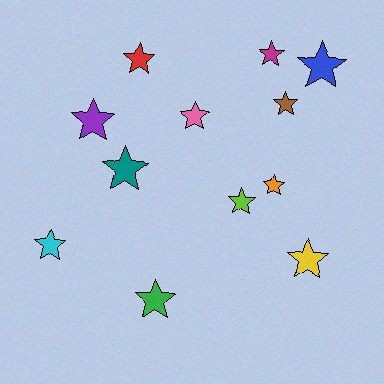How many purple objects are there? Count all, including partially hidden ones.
There is 1 purple object.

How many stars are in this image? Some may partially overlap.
There are 12 stars.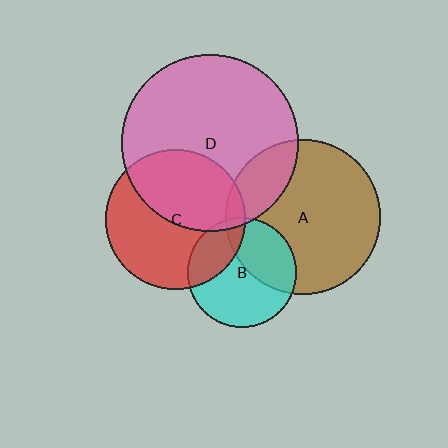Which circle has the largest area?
Circle D (pink).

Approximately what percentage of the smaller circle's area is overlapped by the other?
Approximately 25%.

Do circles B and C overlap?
Yes.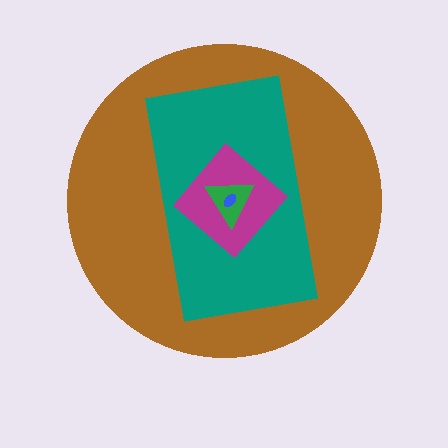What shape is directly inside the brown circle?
The teal rectangle.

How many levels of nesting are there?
5.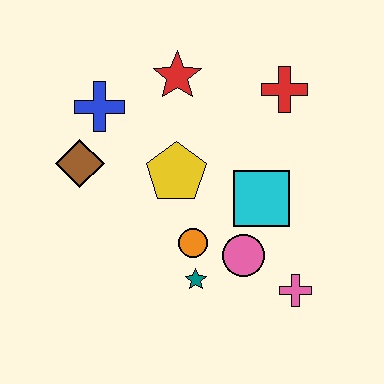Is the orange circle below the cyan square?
Yes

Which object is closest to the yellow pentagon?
The orange circle is closest to the yellow pentagon.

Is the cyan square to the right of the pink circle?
Yes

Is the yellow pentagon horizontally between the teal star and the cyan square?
No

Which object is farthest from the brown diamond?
The pink cross is farthest from the brown diamond.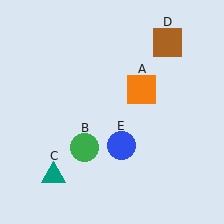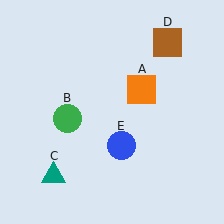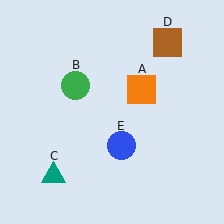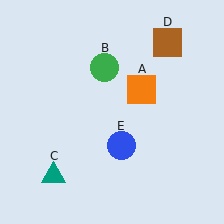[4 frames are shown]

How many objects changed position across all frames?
1 object changed position: green circle (object B).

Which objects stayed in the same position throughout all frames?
Orange square (object A) and teal triangle (object C) and brown square (object D) and blue circle (object E) remained stationary.